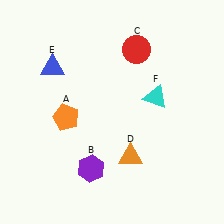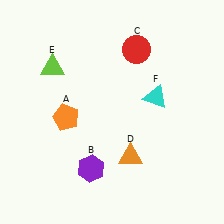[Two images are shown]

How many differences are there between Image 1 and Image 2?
There is 1 difference between the two images.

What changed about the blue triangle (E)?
In Image 1, E is blue. In Image 2, it changed to lime.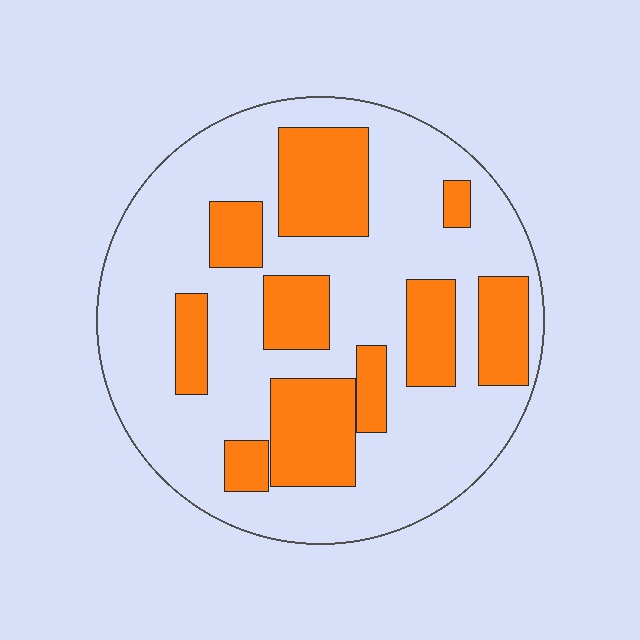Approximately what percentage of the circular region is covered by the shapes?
Approximately 30%.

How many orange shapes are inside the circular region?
10.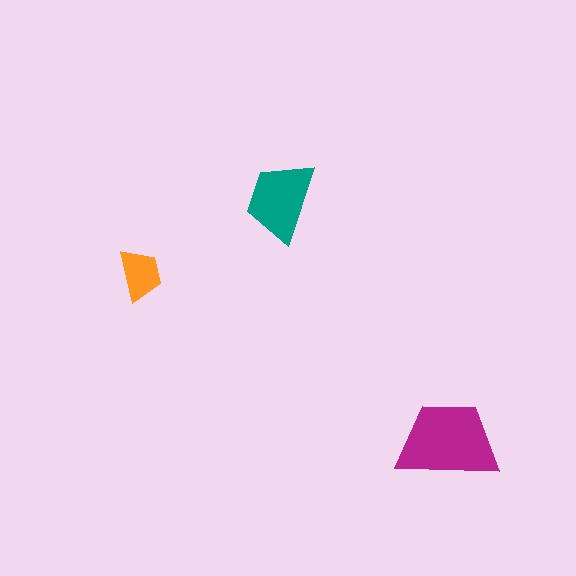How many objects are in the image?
There are 3 objects in the image.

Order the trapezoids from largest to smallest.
the magenta one, the teal one, the orange one.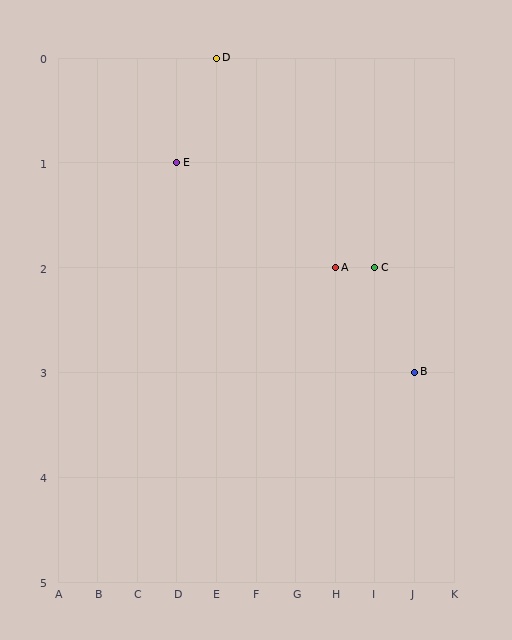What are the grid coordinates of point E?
Point E is at grid coordinates (D, 1).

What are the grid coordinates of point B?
Point B is at grid coordinates (J, 3).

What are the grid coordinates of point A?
Point A is at grid coordinates (H, 2).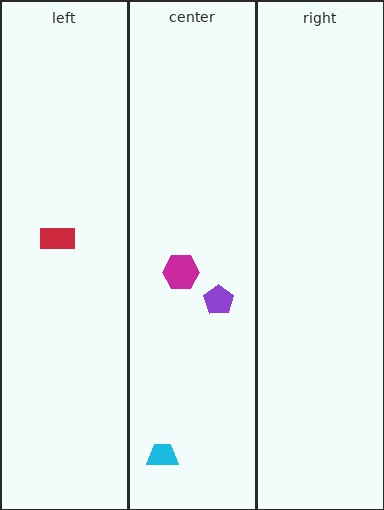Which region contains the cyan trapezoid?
The center region.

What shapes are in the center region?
The purple pentagon, the magenta hexagon, the cyan trapezoid.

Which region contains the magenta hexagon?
The center region.